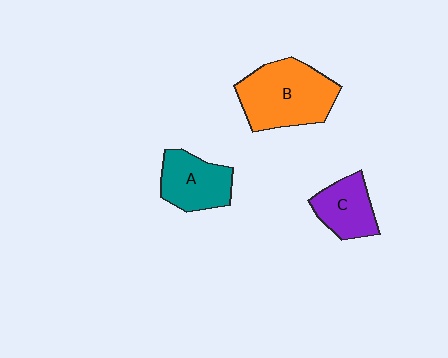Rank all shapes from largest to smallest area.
From largest to smallest: B (orange), A (teal), C (purple).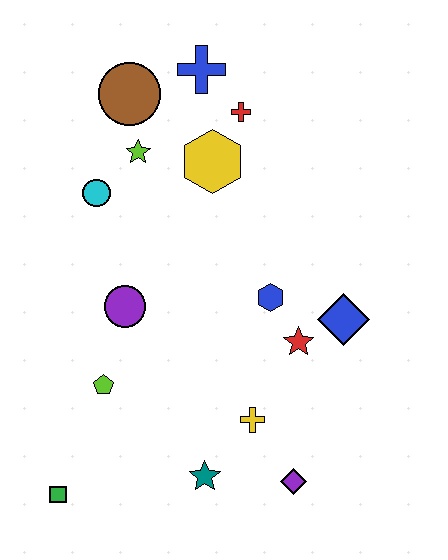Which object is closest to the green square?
The lime pentagon is closest to the green square.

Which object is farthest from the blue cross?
The green square is farthest from the blue cross.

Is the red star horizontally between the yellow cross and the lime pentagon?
No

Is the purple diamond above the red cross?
No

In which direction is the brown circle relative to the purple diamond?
The brown circle is above the purple diamond.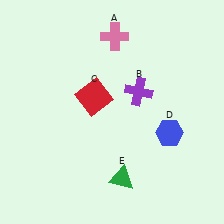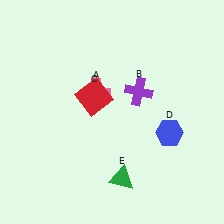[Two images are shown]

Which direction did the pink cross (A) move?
The pink cross (A) moved down.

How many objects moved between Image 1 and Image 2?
1 object moved between the two images.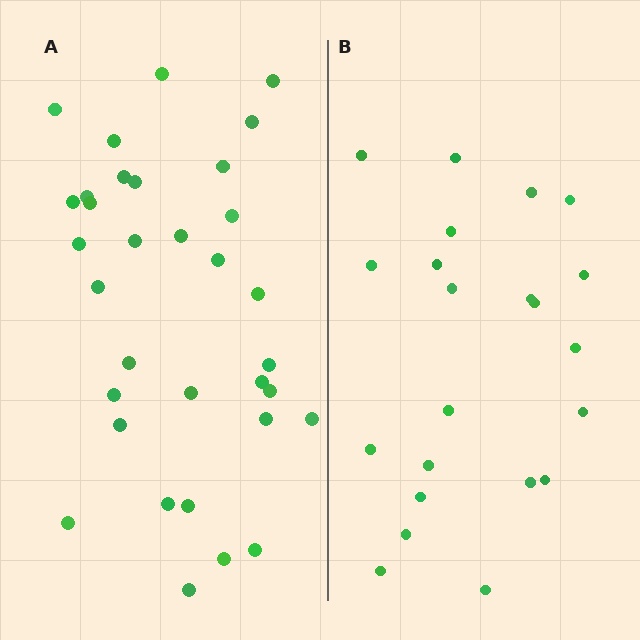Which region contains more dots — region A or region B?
Region A (the left region) has more dots.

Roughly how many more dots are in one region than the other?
Region A has roughly 12 or so more dots than region B.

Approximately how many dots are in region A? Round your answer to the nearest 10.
About 30 dots. (The exact count is 33, which rounds to 30.)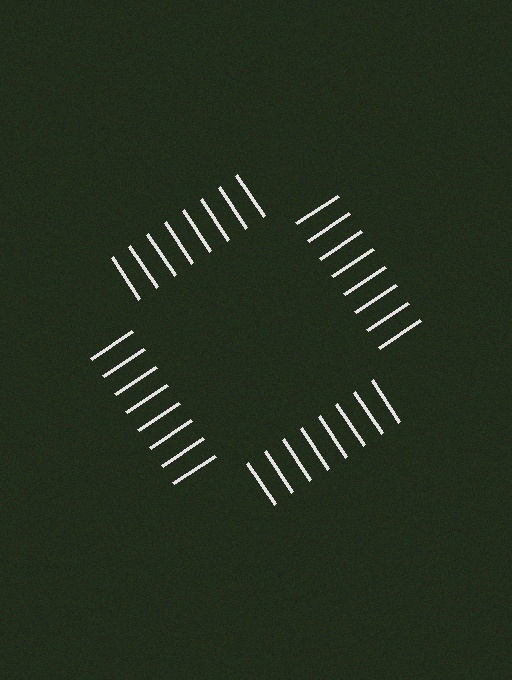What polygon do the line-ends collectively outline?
An illusory square — the line segments terminate on its edges but no continuous stroke is drawn.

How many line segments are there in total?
32 — 8 along each of the 4 edges.